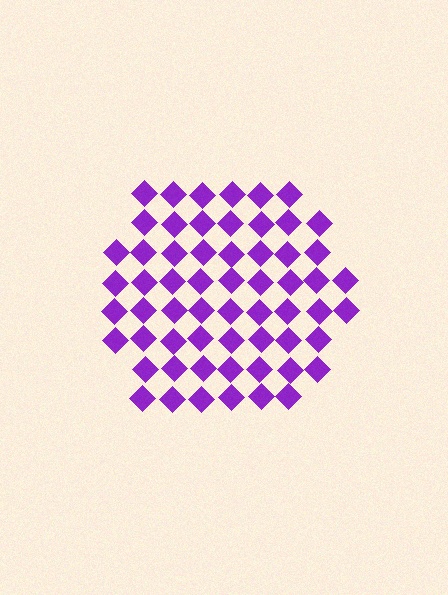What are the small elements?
The small elements are diamonds.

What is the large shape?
The large shape is a hexagon.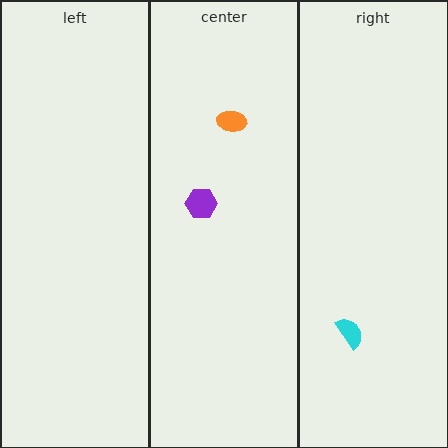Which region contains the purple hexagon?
The center region.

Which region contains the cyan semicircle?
The right region.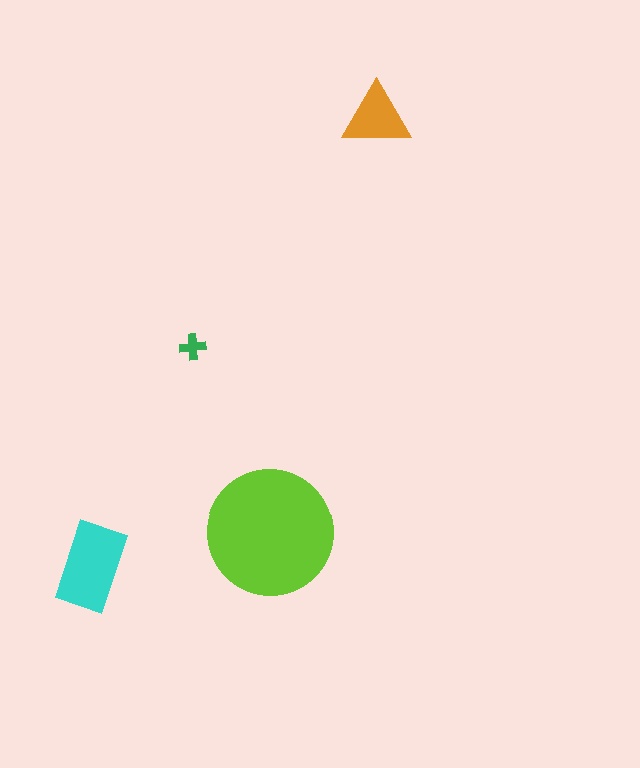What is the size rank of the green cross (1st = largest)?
4th.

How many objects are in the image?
There are 4 objects in the image.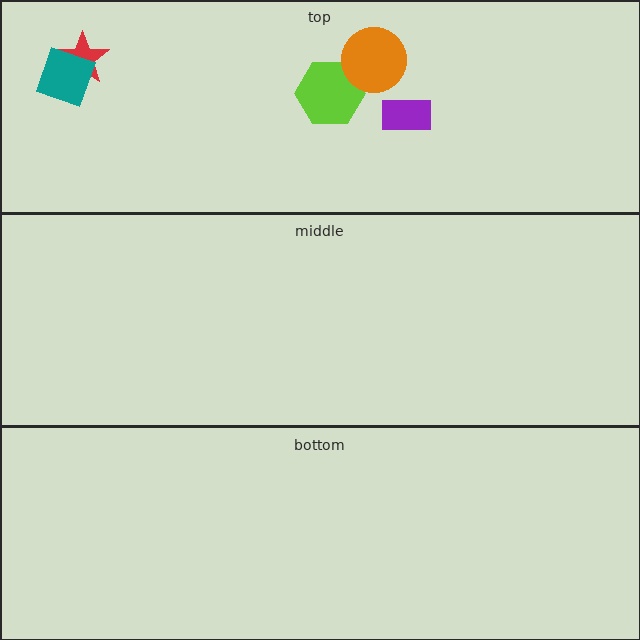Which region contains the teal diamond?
The top region.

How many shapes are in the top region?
5.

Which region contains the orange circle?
The top region.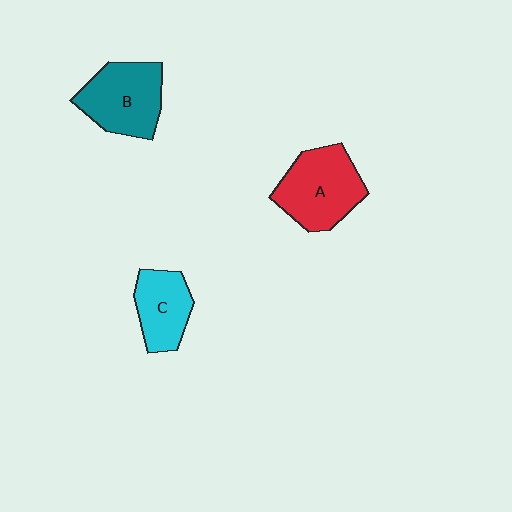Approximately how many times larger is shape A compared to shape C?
Approximately 1.5 times.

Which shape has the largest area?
Shape A (red).